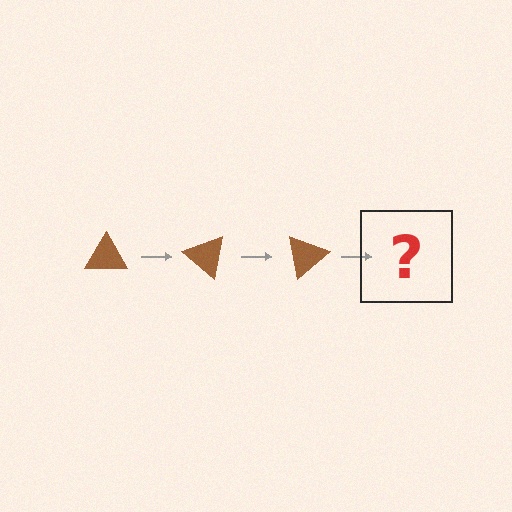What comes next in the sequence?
The next element should be a brown triangle rotated 120 degrees.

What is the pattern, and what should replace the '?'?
The pattern is that the triangle rotates 40 degrees each step. The '?' should be a brown triangle rotated 120 degrees.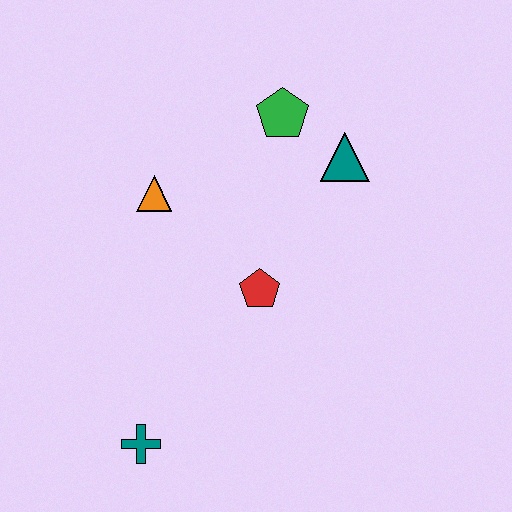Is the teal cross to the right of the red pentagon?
No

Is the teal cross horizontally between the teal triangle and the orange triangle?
No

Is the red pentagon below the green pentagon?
Yes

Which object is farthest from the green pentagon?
The teal cross is farthest from the green pentagon.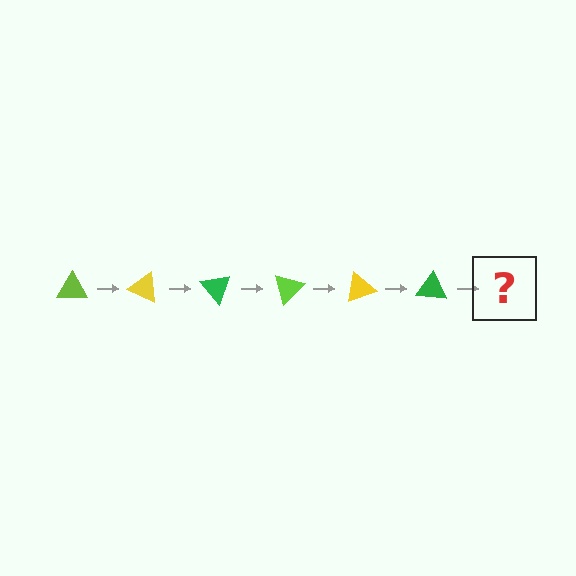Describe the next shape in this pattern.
It should be a lime triangle, rotated 150 degrees from the start.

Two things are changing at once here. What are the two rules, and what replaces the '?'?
The two rules are that it rotates 25 degrees each step and the color cycles through lime, yellow, and green. The '?' should be a lime triangle, rotated 150 degrees from the start.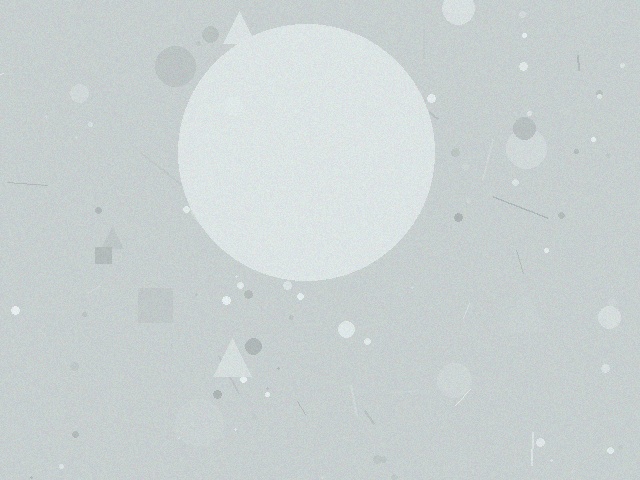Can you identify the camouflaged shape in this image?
The camouflaged shape is a circle.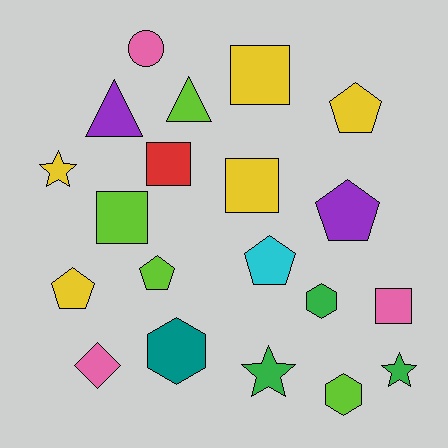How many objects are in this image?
There are 20 objects.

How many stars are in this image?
There are 3 stars.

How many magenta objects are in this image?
There are no magenta objects.